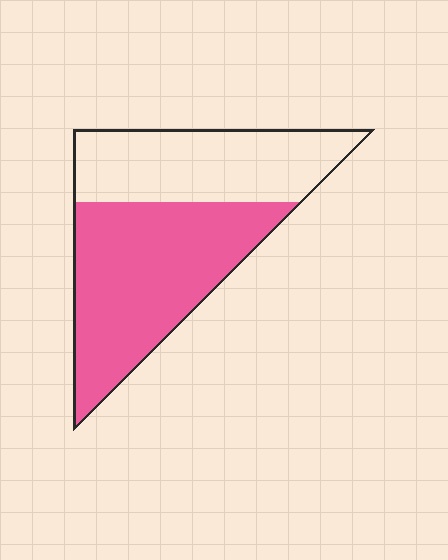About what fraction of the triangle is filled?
About three fifths (3/5).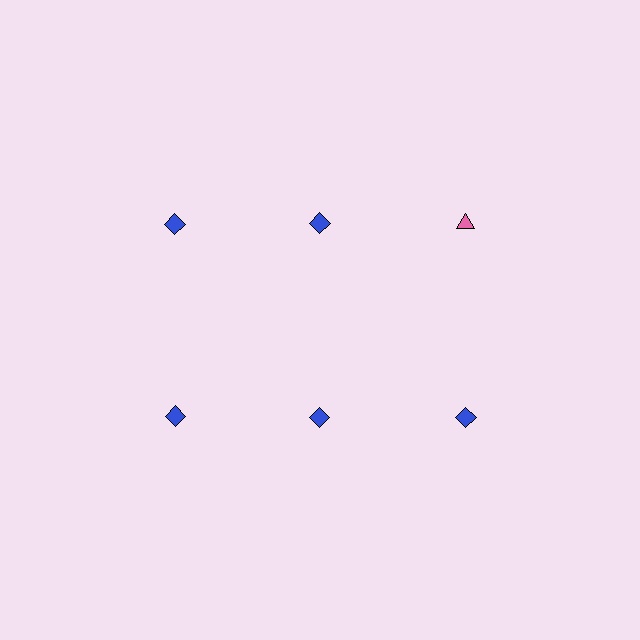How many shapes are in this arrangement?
There are 6 shapes arranged in a grid pattern.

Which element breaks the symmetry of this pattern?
The pink triangle in the top row, center column breaks the symmetry. All other shapes are blue diamonds.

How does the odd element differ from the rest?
It differs in both color (pink instead of blue) and shape (triangle instead of diamond).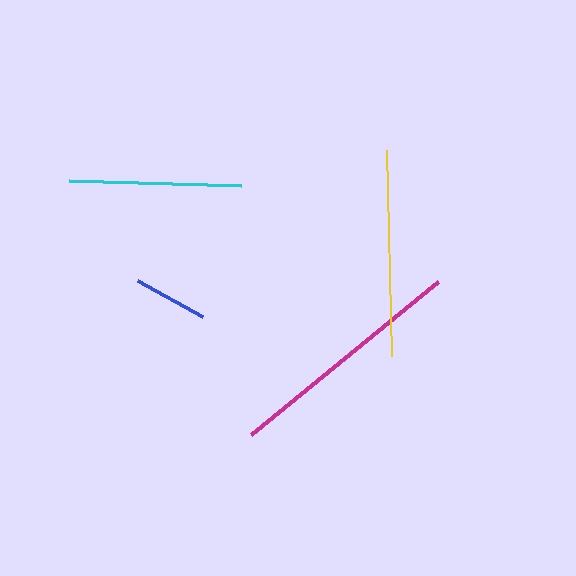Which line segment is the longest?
The magenta line is the longest at approximately 242 pixels.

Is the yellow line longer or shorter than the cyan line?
The yellow line is longer than the cyan line.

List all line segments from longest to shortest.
From longest to shortest: magenta, yellow, cyan, blue.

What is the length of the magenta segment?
The magenta segment is approximately 242 pixels long.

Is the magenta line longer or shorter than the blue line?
The magenta line is longer than the blue line.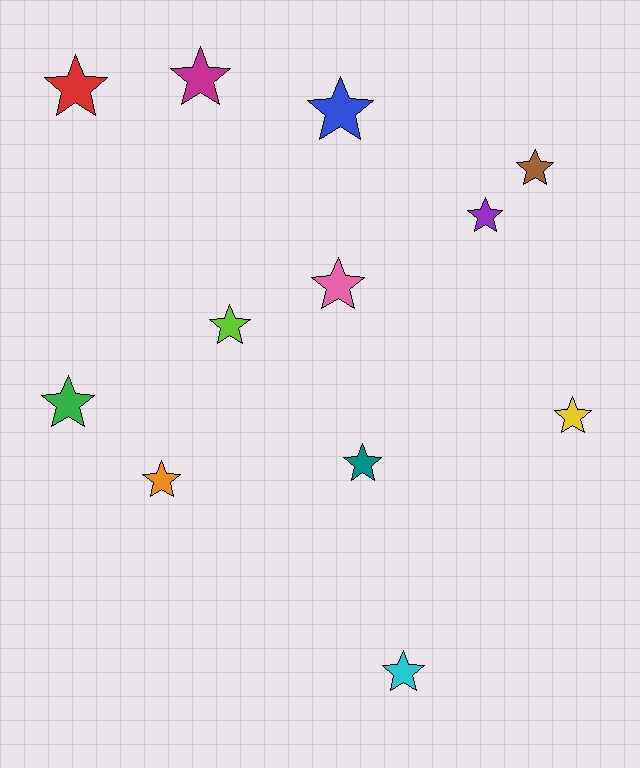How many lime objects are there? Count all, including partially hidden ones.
There is 1 lime object.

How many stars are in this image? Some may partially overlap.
There are 12 stars.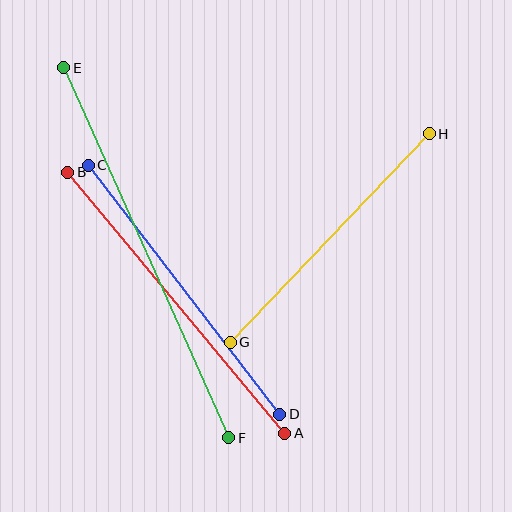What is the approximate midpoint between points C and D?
The midpoint is at approximately (184, 290) pixels.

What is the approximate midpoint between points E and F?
The midpoint is at approximately (146, 253) pixels.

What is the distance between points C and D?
The distance is approximately 314 pixels.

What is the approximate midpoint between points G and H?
The midpoint is at approximately (330, 238) pixels.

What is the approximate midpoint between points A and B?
The midpoint is at approximately (176, 303) pixels.